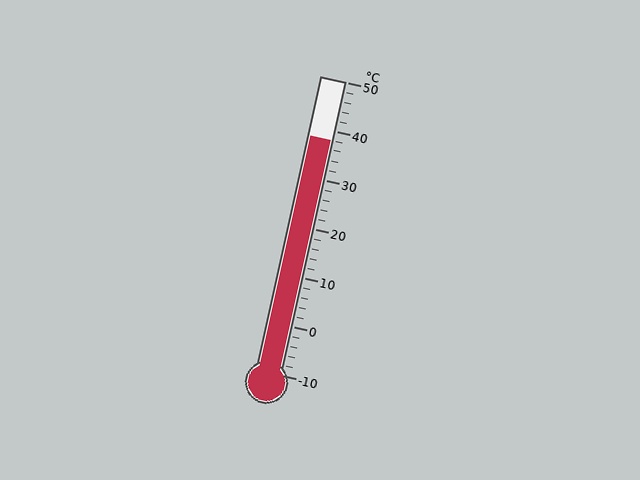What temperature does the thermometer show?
The thermometer shows approximately 38°C.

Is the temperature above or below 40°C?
The temperature is below 40°C.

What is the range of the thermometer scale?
The thermometer scale ranges from -10°C to 50°C.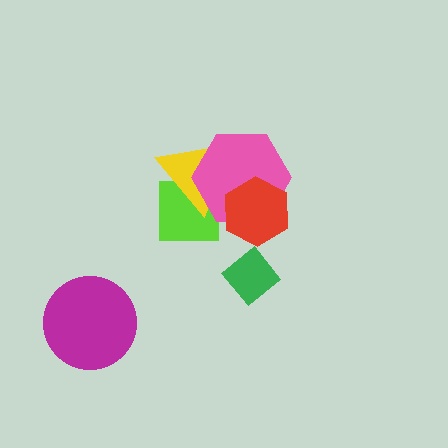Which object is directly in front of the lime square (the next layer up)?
The yellow triangle is directly in front of the lime square.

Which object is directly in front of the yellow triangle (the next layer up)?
The pink hexagon is directly in front of the yellow triangle.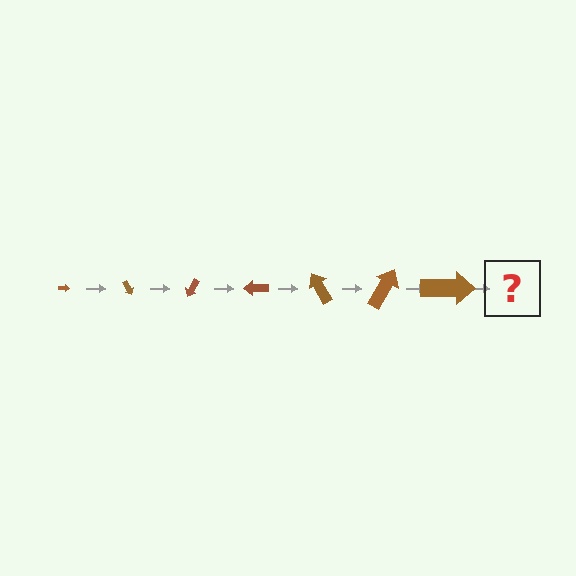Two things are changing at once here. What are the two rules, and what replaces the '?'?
The two rules are that the arrow grows larger each step and it rotates 60 degrees each step. The '?' should be an arrow, larger than the previous one and rotated 420 degrees from the start.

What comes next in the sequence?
The next element should be an arrow, larger than the previous one and rotated 420 degrees from the start.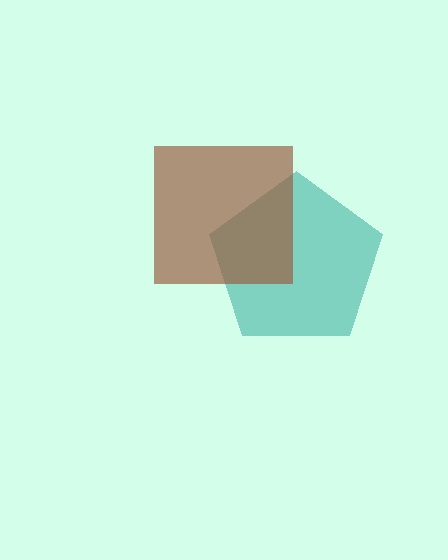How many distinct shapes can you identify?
There are 2 distinct shapes: a teal pentagon, a brown square.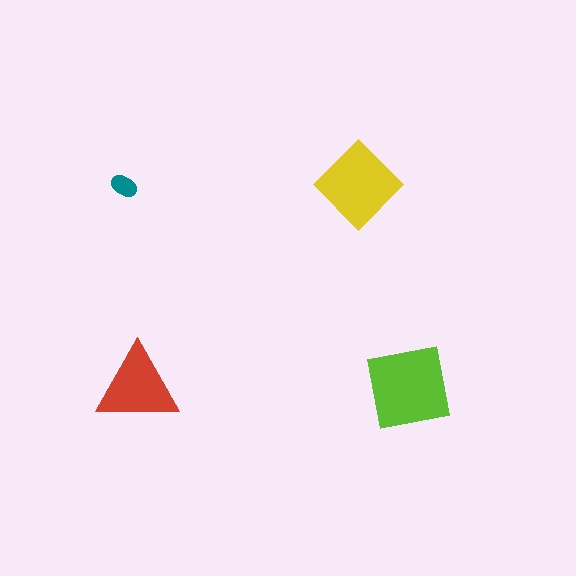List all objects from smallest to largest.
The teal ellipse, the red triangle, the yellow diamond, the lime square.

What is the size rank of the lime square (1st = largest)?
1st.